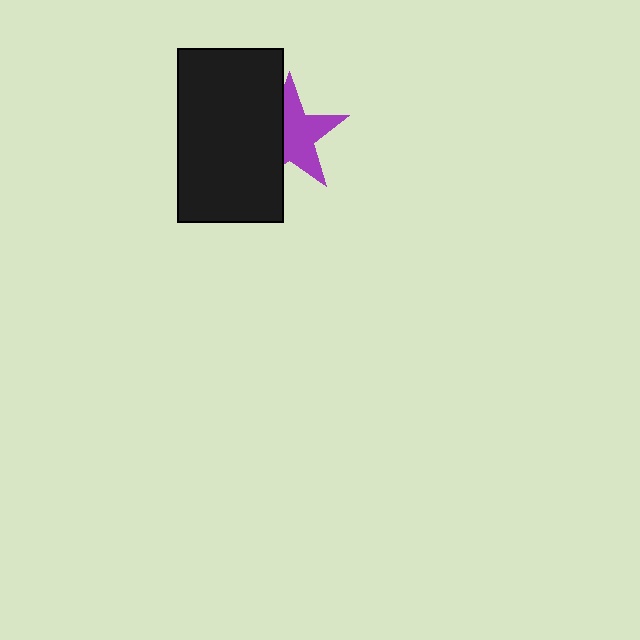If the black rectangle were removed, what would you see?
You would see the complete purple star.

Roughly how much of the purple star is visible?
About half of it is visible (roughly 60%).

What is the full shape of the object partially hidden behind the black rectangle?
The partially hidden object is a purple star.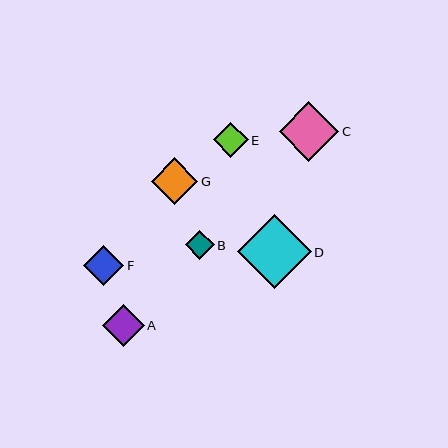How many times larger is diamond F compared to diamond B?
Diamond F is approximately 1.4 times the size of diamond B.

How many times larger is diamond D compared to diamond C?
Diamond D is approximately 1.2 times the size of diamond C.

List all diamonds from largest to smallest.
From largest to smallest: D, C, G, A, F, E, B.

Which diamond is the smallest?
Diamond B is the smallest with a size of approximately 29 pixels.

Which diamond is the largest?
Diamond D is the largest with a size of approximately 74 pixels.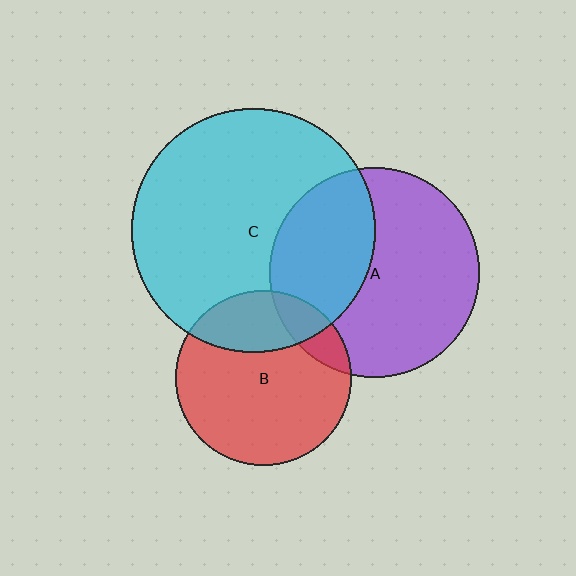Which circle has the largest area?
Circle C (cyan).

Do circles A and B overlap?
Yes.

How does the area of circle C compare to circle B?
Approximately 1.9 times.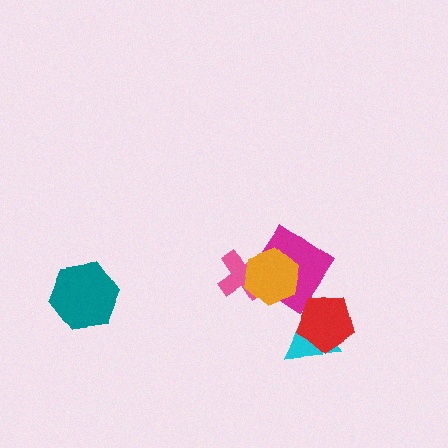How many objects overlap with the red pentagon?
2 objects overlap with the red pentagon.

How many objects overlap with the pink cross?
2 objects overlap with the pink cross.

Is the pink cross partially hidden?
Yes, it is partially covered by another shape.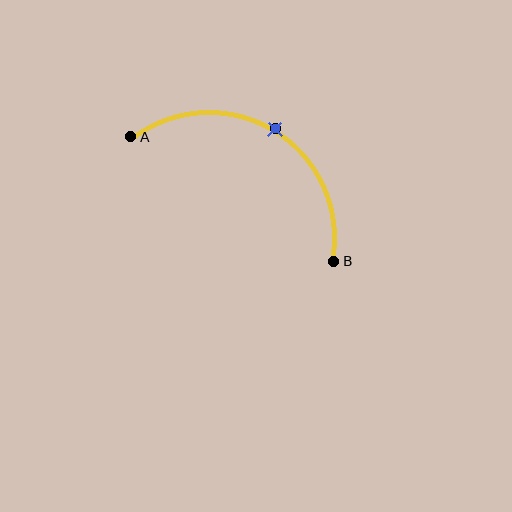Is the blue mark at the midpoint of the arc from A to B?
Yes. The blue mark lies on the arc at equal arc-length from both A and B — it is the arc midpoint.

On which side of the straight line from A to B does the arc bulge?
The arc bulges above the straight line connecting A and B.